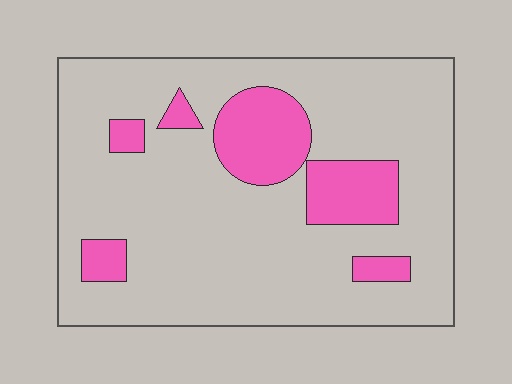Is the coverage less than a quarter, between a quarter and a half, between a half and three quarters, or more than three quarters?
Less than a quarter.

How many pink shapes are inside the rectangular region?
6.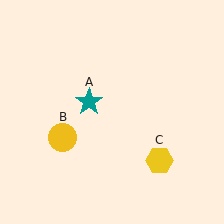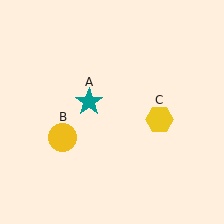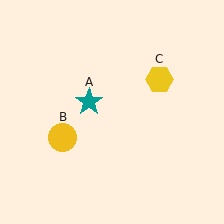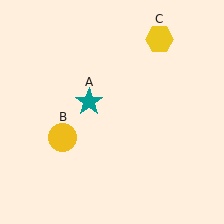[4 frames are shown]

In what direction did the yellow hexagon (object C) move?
The yellow hexagon (object C) moved up.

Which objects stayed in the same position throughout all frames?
Teal star (object A) and yellow circle (object B) remained stationary.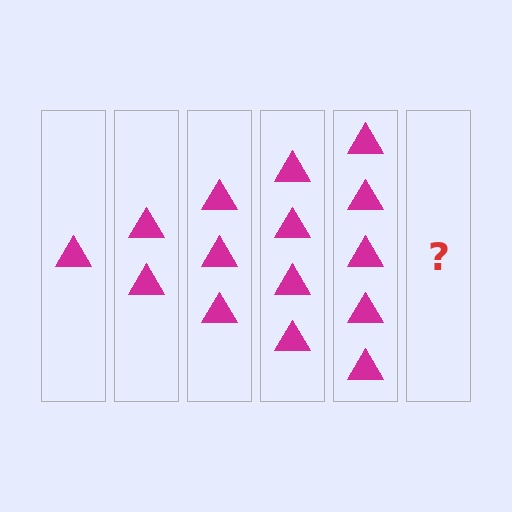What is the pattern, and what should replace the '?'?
The pattern is that each step adds one more triangle. The '?' should be 6 triangles.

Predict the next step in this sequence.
The next step is 6 triangles.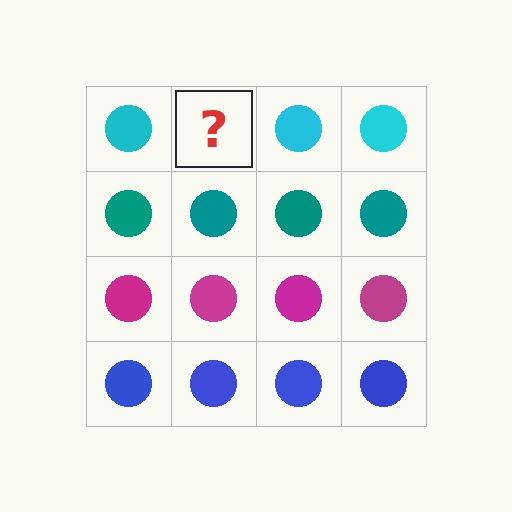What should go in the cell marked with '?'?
The missing cell should contain a cyan circle.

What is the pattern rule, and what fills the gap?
The rule is that each row has a consistent color. The gap should be filled with a cyan circle.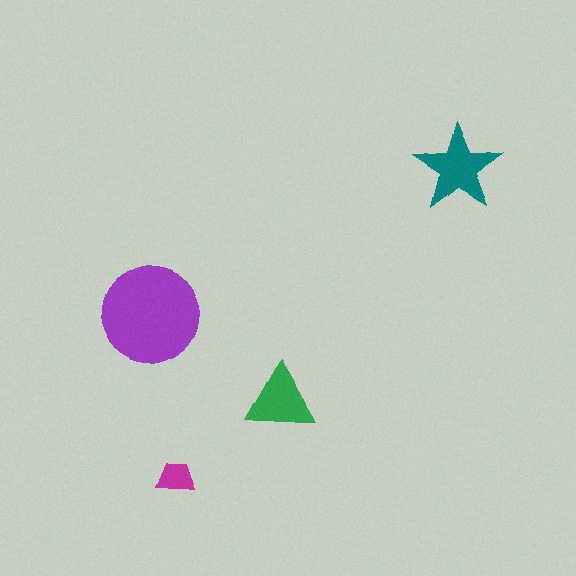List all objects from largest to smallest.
The purple circle, the teal star, the green triangle, the magenta trapezoid.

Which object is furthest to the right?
The teal star is rightmost.